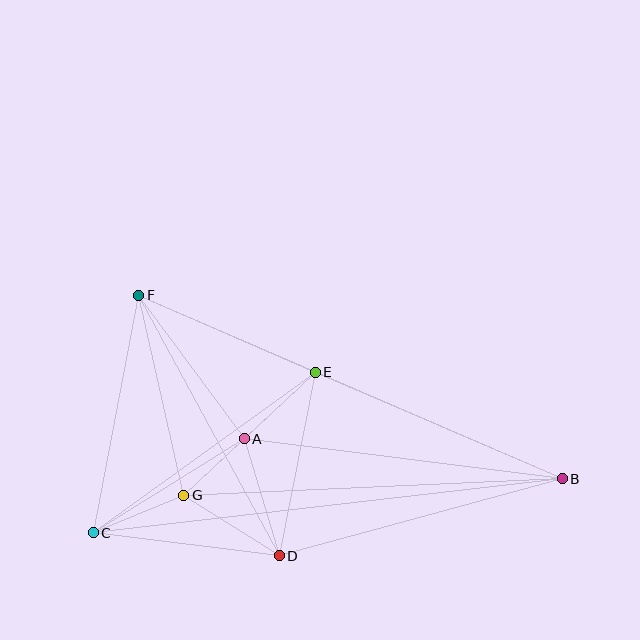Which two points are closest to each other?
Points A and G are closest to each other.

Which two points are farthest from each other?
Points B and C are farthest from each other.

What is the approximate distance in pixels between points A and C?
The distance between A and C is approximately 178 pixels.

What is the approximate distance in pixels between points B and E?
The distance between B and E is approximately 269 pixels.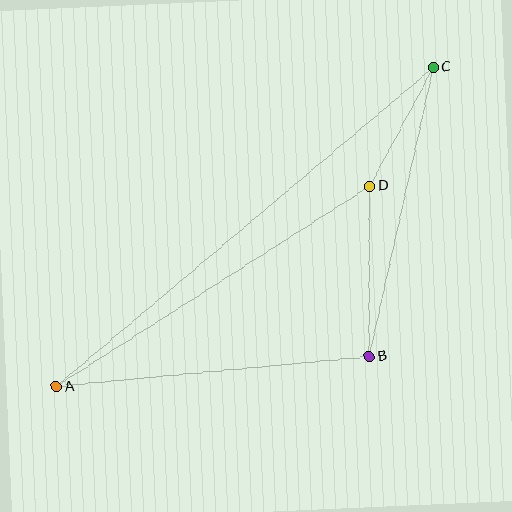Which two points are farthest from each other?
Points A and C are farthest from each other.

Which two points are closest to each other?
Points C and D are closest to each other.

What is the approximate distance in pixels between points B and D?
The distance between B and D is approximately 170 pixels.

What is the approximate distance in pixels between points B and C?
The distance between B and C is approximately 296 pixels.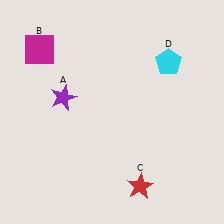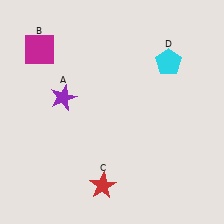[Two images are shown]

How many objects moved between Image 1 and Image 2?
1 object moved between the two images.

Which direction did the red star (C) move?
The red star (C) moved left.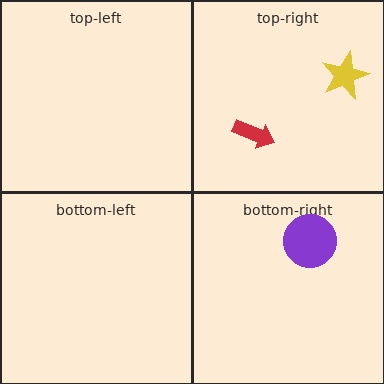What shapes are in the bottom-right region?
The purple circle.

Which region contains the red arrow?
The top-right region.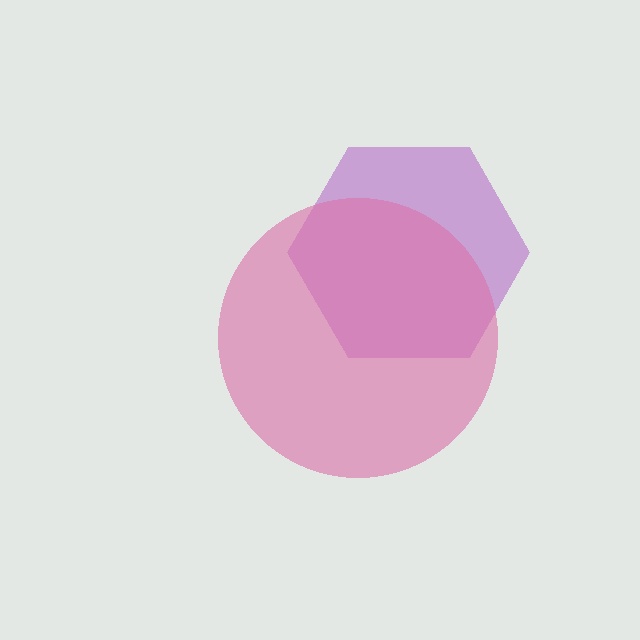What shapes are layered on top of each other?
The layered shapes are: a purple hexagon, a pink circle.